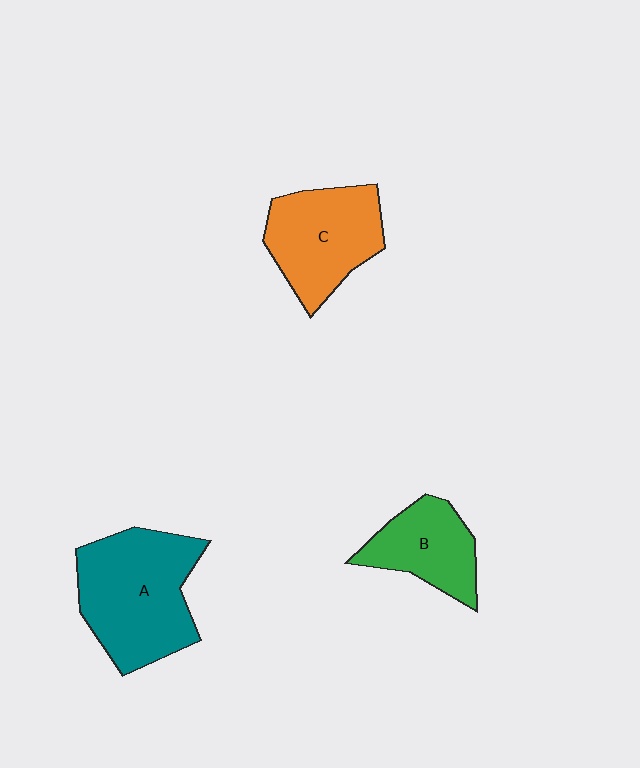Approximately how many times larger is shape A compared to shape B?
Approximately 1.7 times.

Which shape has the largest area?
Shape A (teal).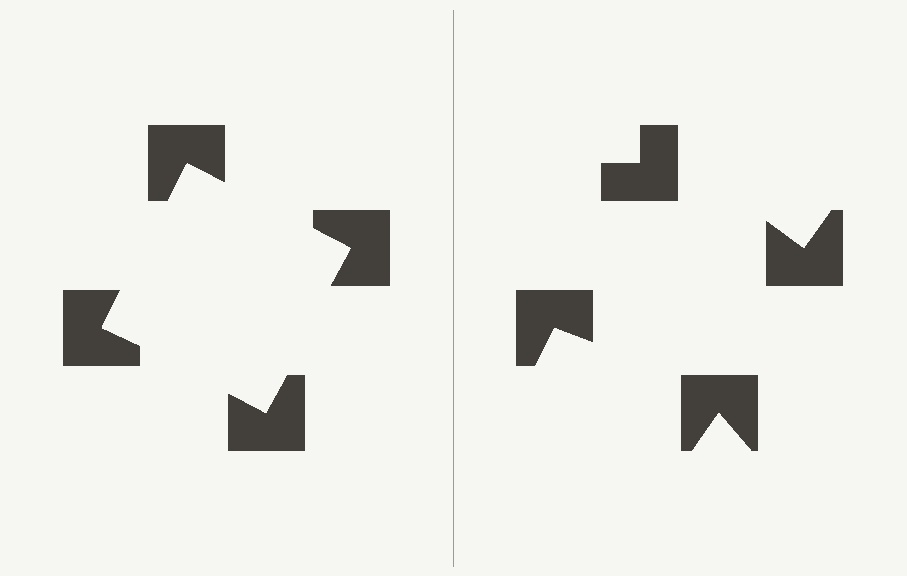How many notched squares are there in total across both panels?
8 — 4 on each side.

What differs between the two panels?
The notched squares are positioned identically on both sides; only the wedge orientations differ. On the left they align to a square; on the right they are misaligned.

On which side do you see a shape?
An illusory square appears on the left side. On the right side the wedge cuts are rotated, so no coherent shape forms.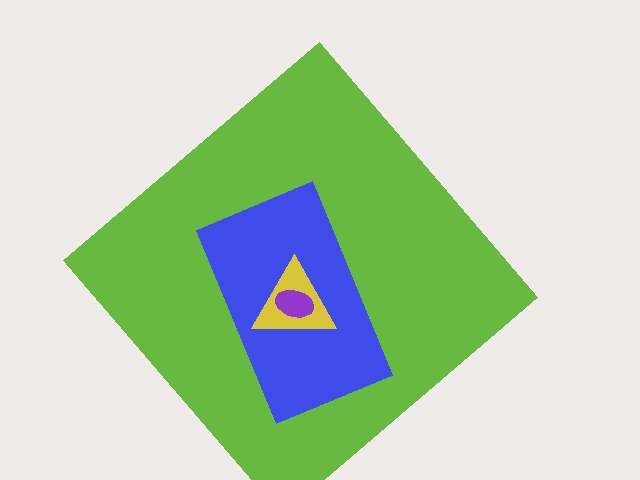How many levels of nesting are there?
4.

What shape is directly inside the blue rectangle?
The yellow triangle.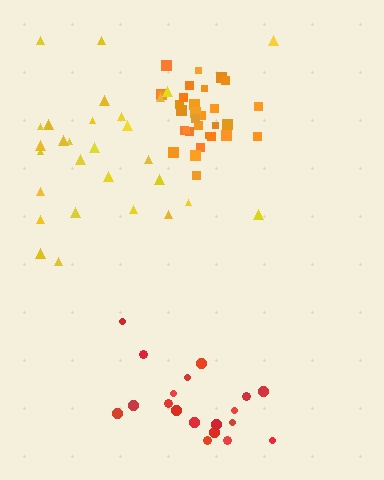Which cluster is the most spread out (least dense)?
Yellow.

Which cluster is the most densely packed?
Orange.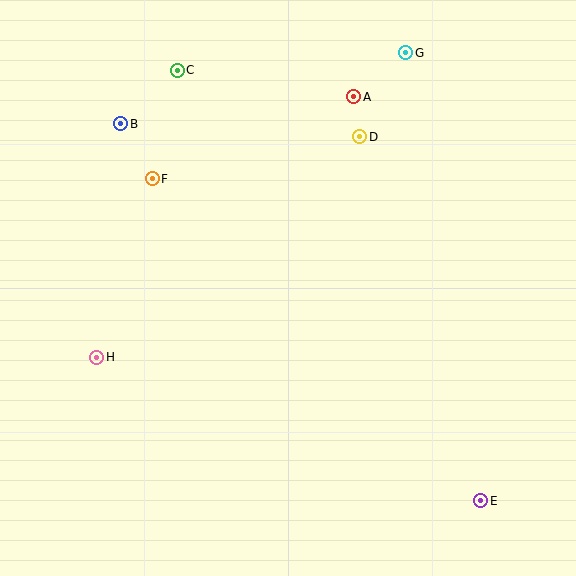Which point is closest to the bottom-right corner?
Point E is closest to the bottom-right corner.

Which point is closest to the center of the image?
Point D at (360, 137) is closest to the center.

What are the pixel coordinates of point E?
Point E is at (481, 501).